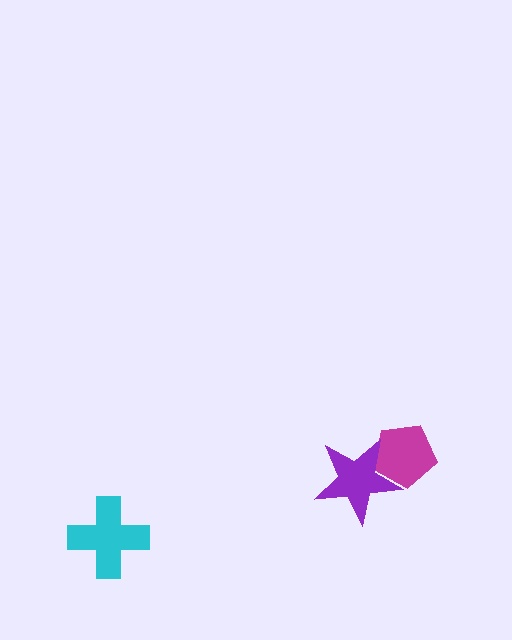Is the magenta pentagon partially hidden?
Yes, it is partially covered by another shape.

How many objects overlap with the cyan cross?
0 objects overlap with the cyan cross.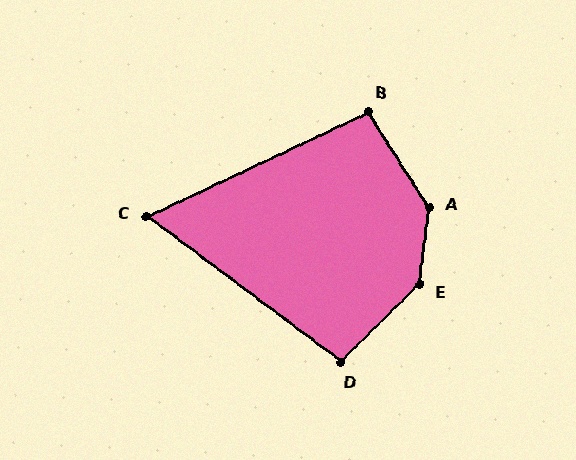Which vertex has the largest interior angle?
E, at approximately 142 degrees.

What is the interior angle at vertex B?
Approximately 97 degrees (obtuse).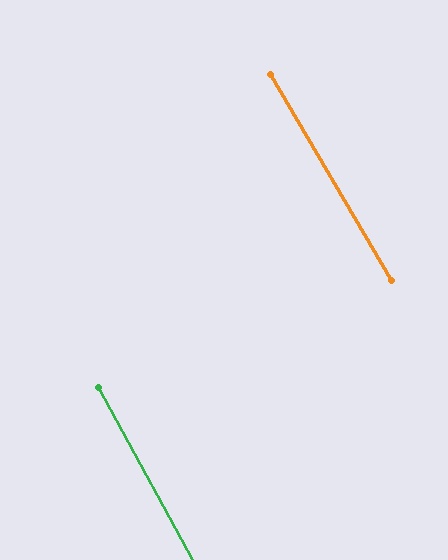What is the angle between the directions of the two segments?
Approximately 2 degrees.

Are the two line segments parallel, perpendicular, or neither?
Parallel — their directions differ by only 1.6°.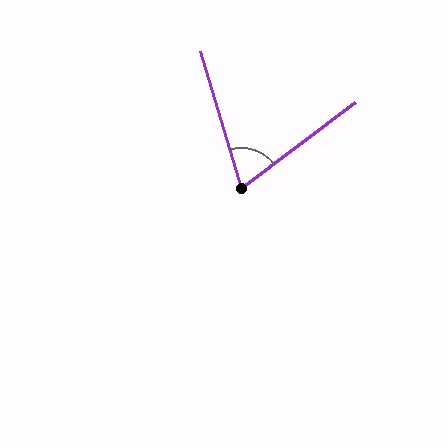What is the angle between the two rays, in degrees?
Approximately 70 degrees.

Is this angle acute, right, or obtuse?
It is acute.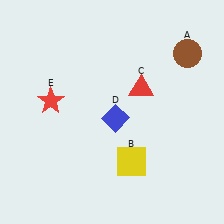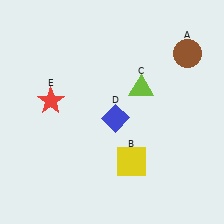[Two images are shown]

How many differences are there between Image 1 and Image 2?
There is 1 difference between the two images.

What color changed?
The triangle (C) changed from red in Image 1 to lime in Image 2.